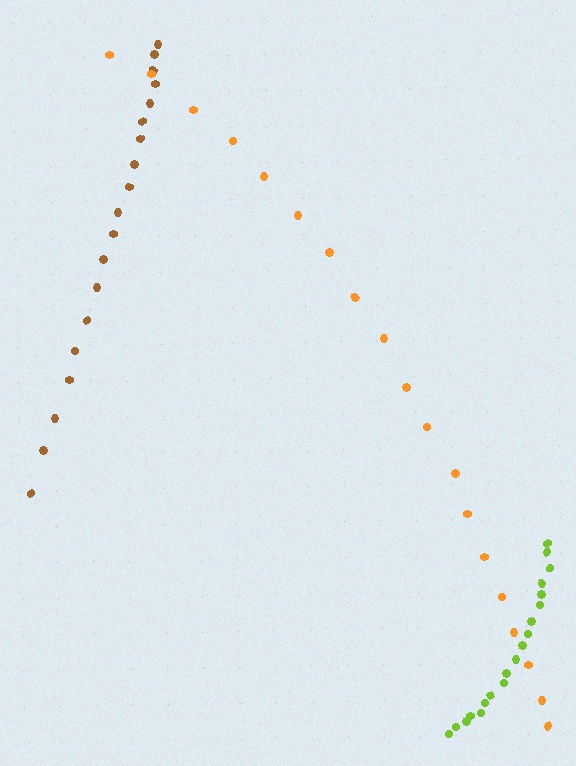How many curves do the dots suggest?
There are 3 distinct paths.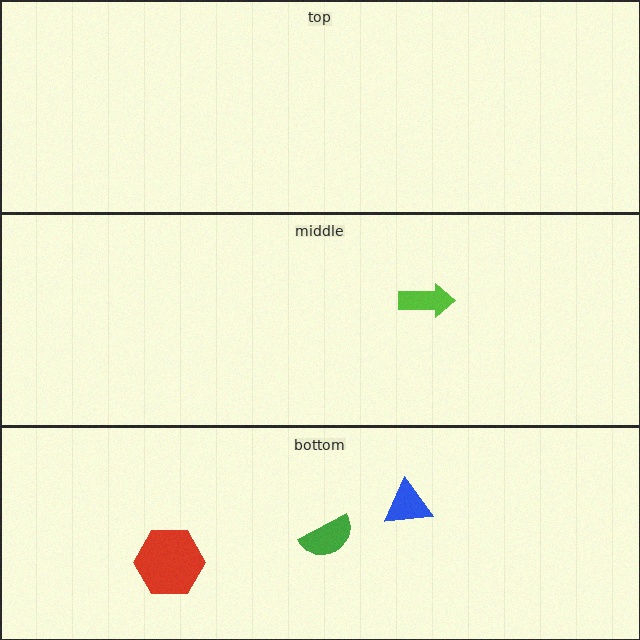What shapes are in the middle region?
The lime arrow.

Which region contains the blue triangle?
The bottom region.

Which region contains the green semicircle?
The bottom region.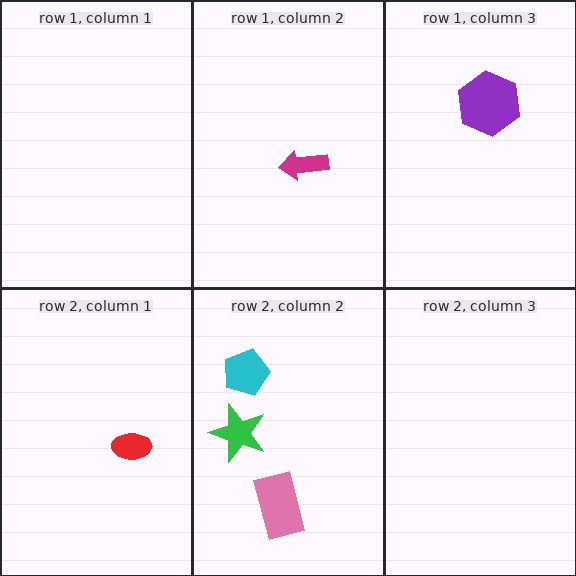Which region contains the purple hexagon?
The row 1, column 3 region.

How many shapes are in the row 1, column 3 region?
1.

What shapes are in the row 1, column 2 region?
The magenta arrow.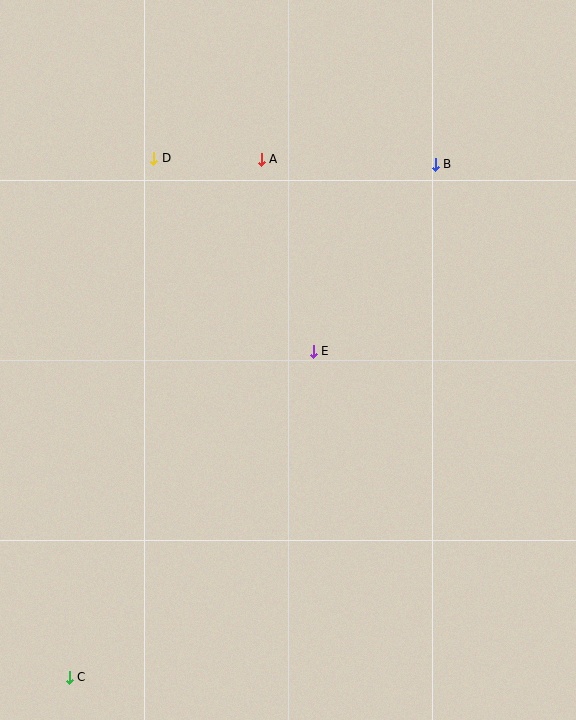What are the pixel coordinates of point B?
Point B is at (435, 164).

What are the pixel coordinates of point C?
Point C is at (69, 677).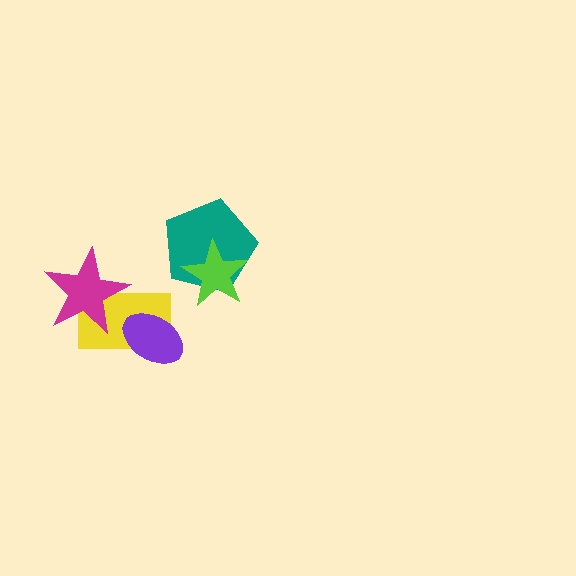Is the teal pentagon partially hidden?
Yes, it is partially covered by another shape.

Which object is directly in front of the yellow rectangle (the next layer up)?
The purple ellipse is directly in front of the yellow rectangle.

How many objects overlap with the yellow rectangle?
2 objects overlap with the yellow rectangle.